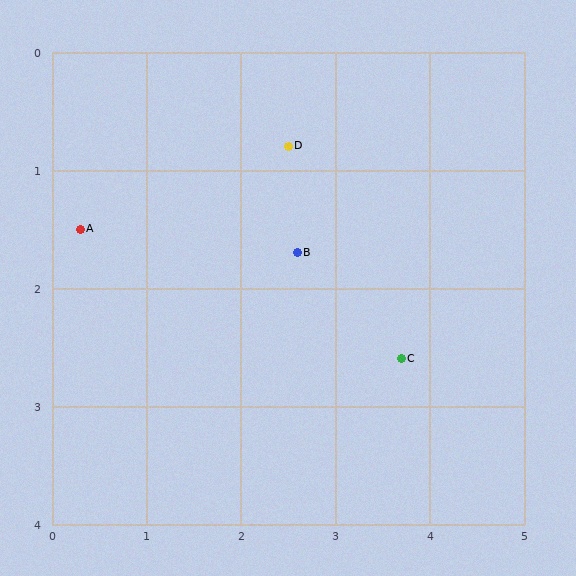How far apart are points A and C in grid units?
Points A and C are about 3.6 grid units apart.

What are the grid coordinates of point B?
Point B is at approximately (2.6, 1.7).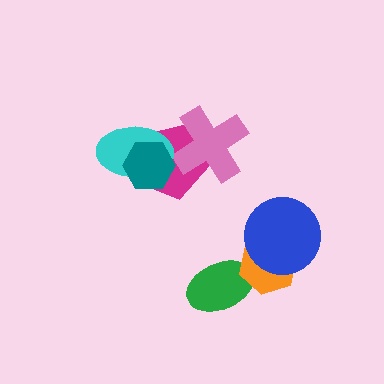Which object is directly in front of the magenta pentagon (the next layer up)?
The pink cross is directly in front of the magenta pentagon.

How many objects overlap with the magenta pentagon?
3 objects overlap with the magenta pentagon.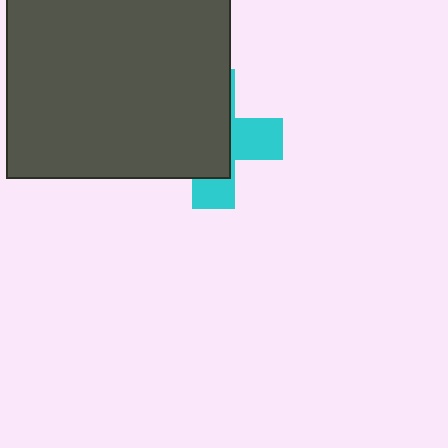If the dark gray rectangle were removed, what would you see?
You would see the complete cyan cross.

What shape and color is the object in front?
The object in front is a dark gray rectangle.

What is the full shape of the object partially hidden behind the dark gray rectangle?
The partially hidden object is a cyan cross.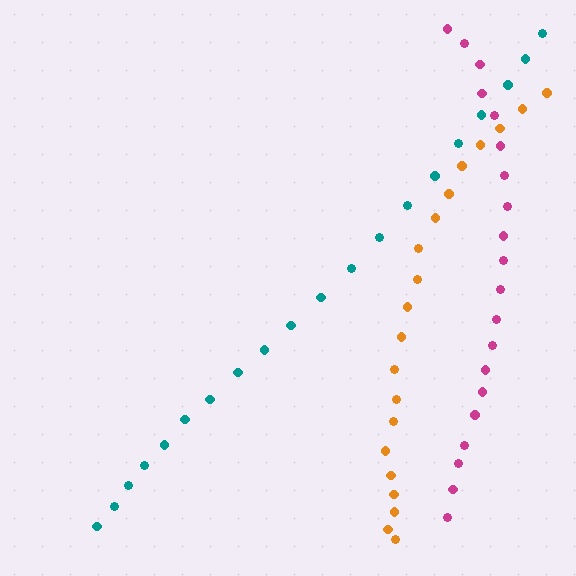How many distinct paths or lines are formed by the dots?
There are 3 distinct paths.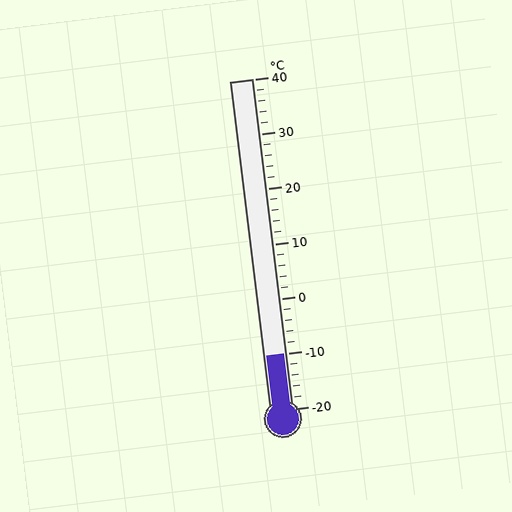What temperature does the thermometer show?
The thermometer shows approximately -10°C.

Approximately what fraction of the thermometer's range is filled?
The thermometer is filled to approximately 15% of its range.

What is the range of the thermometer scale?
The thermometer scale ranges from -20°C to 40°C.